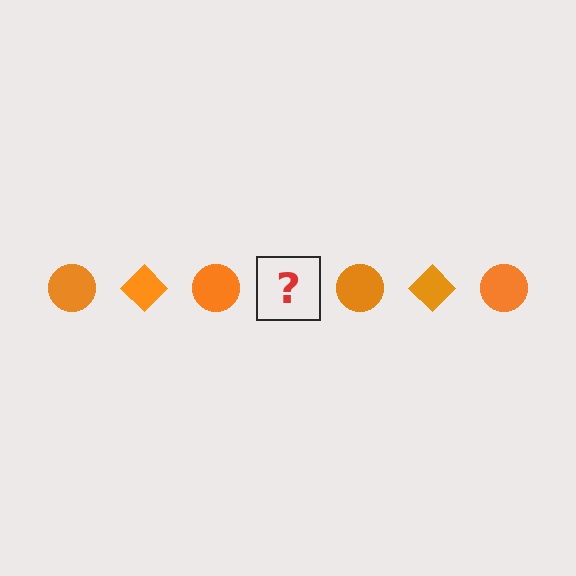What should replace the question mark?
The question mark should be replaced with an orange diamond.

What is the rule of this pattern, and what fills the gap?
The rule is that the pattern cycles through circle, diamond shapes in orange. The gap should be filled with an orange diamond.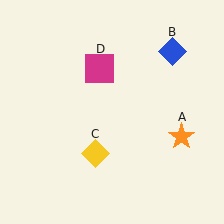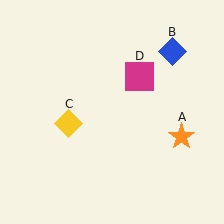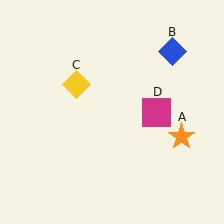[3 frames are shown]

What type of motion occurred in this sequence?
The yellow diamond (object C), magenta square (object D) rotated clockwise around the center of the scene.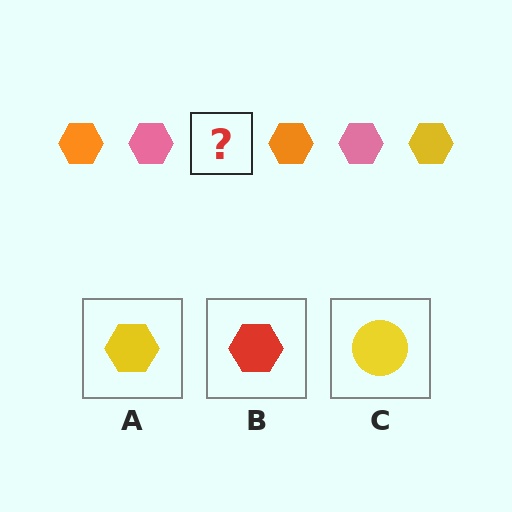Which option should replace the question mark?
Option A.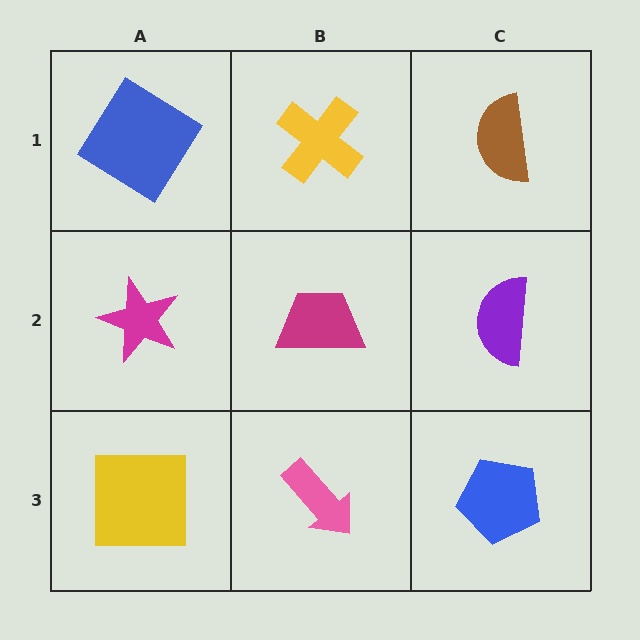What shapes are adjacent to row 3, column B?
A magenta trapezoid (row 2, column B), a yellow square (row 3, column A), a blue pentagon (row 3, column C).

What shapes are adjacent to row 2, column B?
A yellow cross (row 1, column B), a pink arrow (row 3, column B), a magenta star (row 2, column A), a purple semicircle (row 2, column C).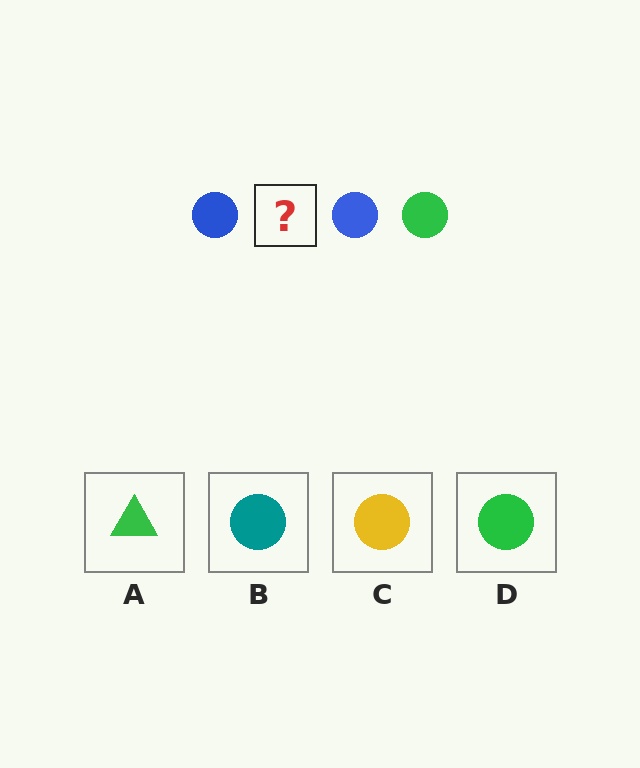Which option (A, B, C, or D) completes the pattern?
D.